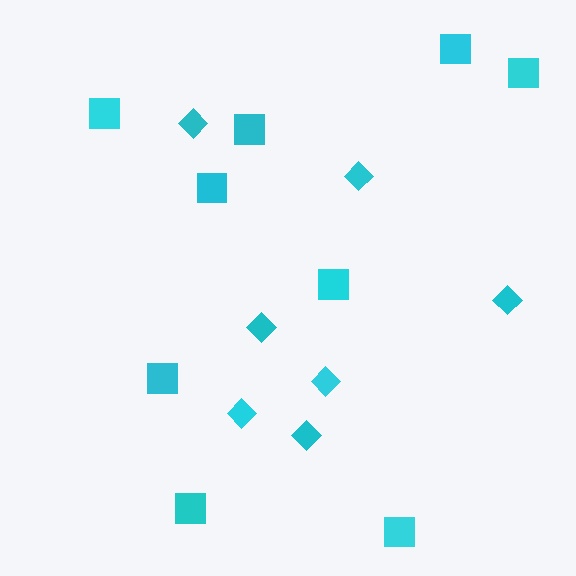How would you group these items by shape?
There are 2 groups: one group of diamonds (7) and one group of squares (9).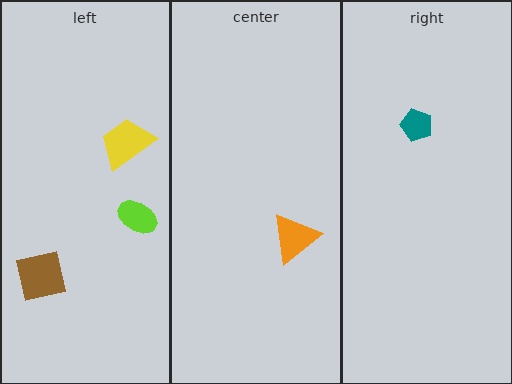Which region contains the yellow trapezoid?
The left region.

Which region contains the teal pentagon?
The right region.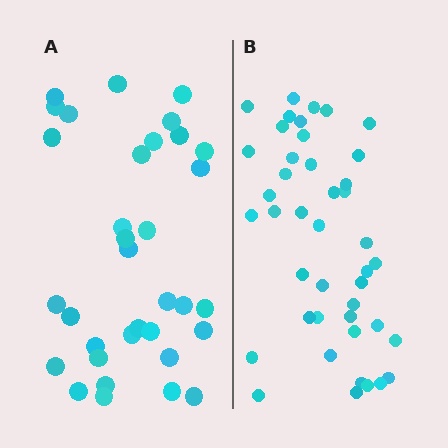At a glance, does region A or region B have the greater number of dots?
Region B (the right region) has more dots.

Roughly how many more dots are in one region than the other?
Region B has roughly 8 or so more dots than region A.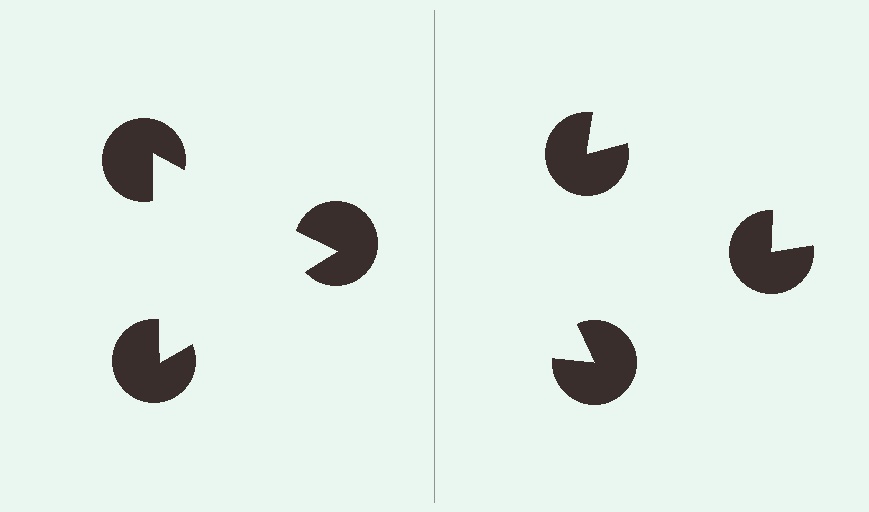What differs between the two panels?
The pac-man discs are positioned identically on both sides; only the wedge orientations differ. On the left they align to a triangle; on the right they are misaligned.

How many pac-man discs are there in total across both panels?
6 — 3 on each side.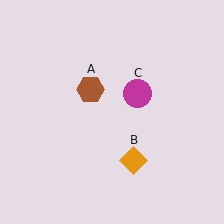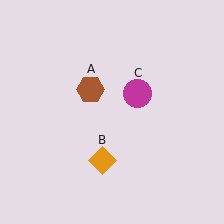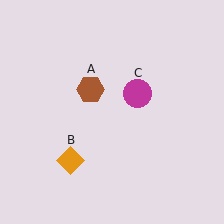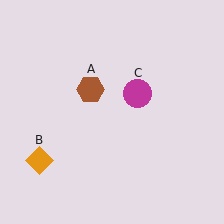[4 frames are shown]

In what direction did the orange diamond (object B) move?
The orange diamond (object B) moved left.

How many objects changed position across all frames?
1 object changed position: orange diamond (object B).